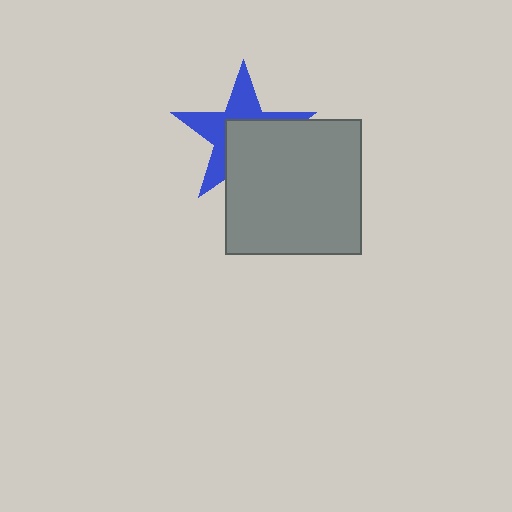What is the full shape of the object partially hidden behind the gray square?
The partially hidden object is a blue star.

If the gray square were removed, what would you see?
You would see the complete blue star.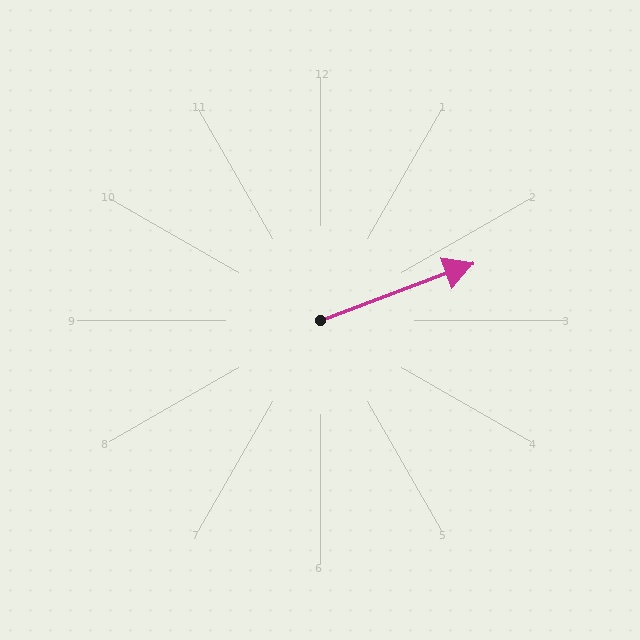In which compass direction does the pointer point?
East.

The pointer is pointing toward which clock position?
Roughly 2 o'clock.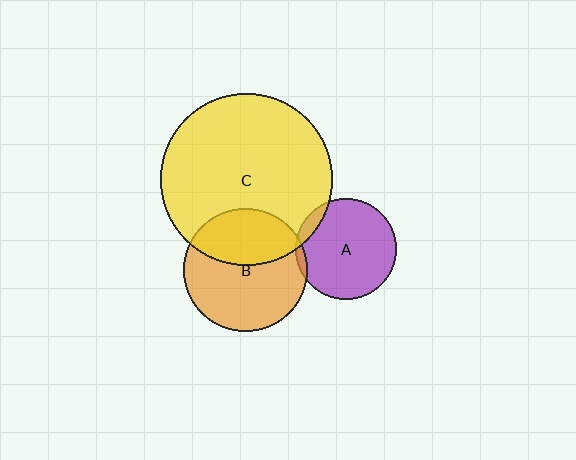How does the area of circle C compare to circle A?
Approximately 2.9 times.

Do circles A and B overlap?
Yes.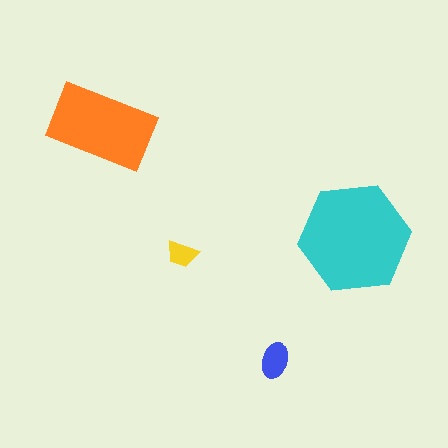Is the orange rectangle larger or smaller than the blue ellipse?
Larger.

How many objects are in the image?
There are 4 objects in the image.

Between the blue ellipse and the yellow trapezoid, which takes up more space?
The blue ellipse.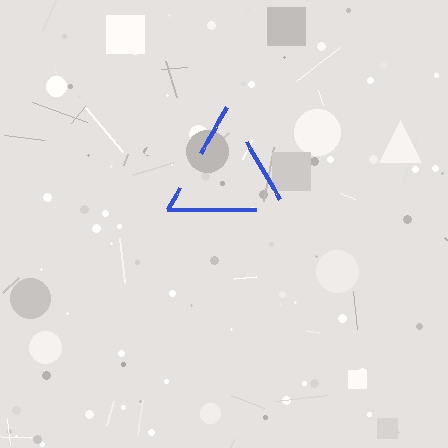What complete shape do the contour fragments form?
The contour fragments form a triangle.